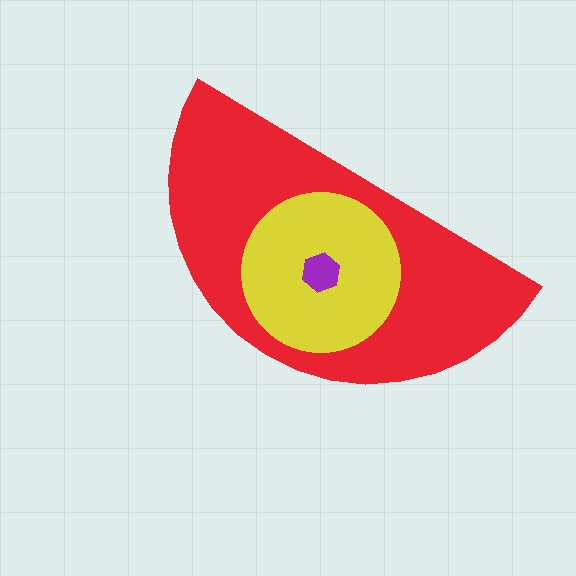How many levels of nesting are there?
3.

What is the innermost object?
The purple hexagon.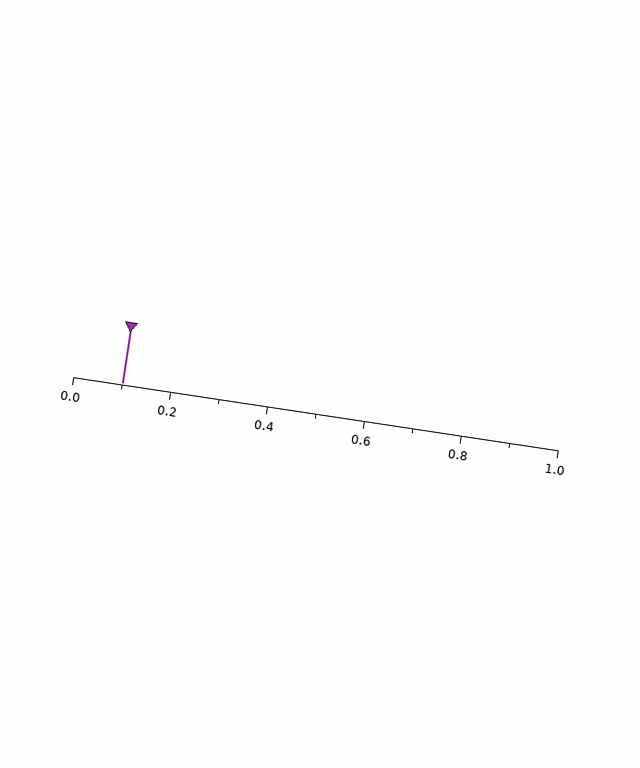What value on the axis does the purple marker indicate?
The marker indicates approximately 0.1.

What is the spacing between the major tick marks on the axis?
The major ticks are spaced 0.2 apart.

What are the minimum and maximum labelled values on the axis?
The axis runs from 0.0 to 1.0.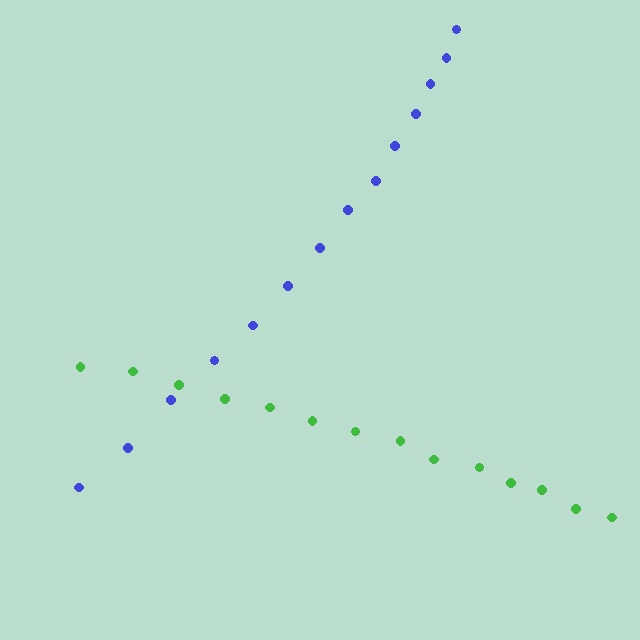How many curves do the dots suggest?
There are 2 distinct paths.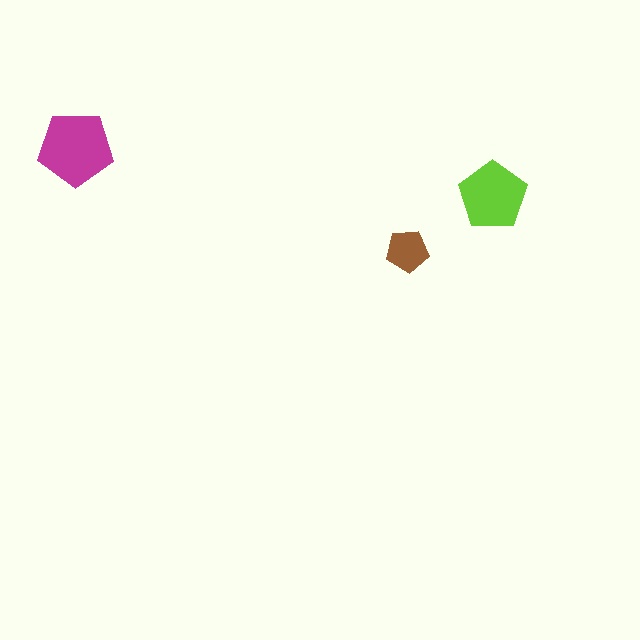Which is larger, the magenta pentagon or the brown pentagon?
The magenta one.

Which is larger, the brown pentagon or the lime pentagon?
The lime one.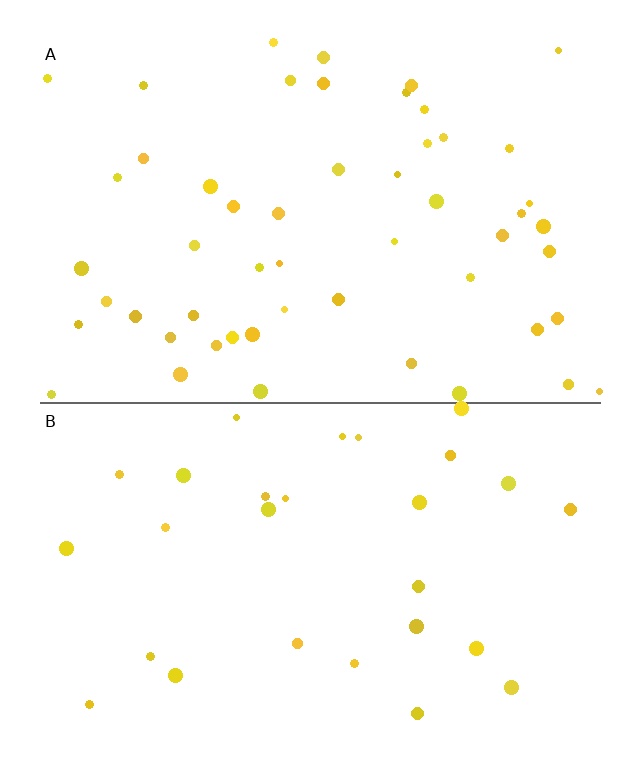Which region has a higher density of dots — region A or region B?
A (the top).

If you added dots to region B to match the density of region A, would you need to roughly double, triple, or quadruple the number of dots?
Approximately double.